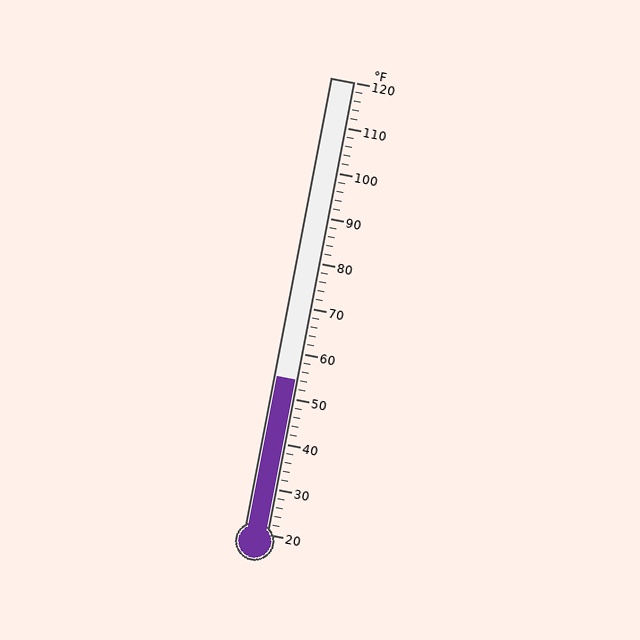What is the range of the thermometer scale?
The thermometer scale ranges from 20°F to 120°F.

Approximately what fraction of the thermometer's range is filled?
The thermometer is filled to approximately 35% of its range.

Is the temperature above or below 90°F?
The temperature is below 90°F.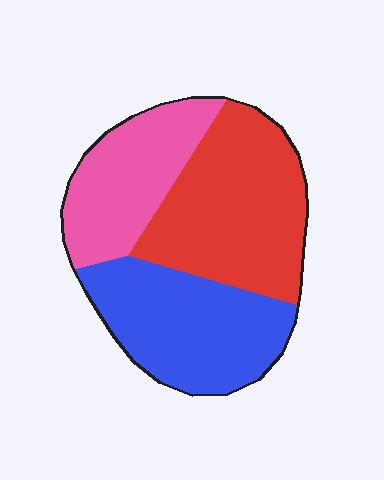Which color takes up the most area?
Red, at roughly 40%.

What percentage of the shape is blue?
Blue takes up between a third and a half of the shape.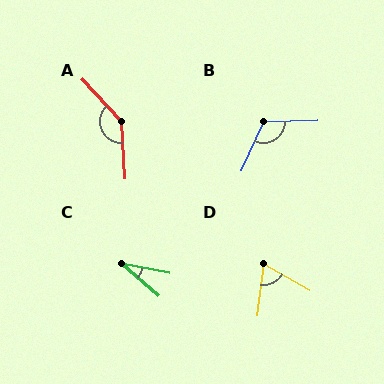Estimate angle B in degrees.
Approximately 116 degrees.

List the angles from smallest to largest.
C (30°), D (68°), B (116°), A (141°).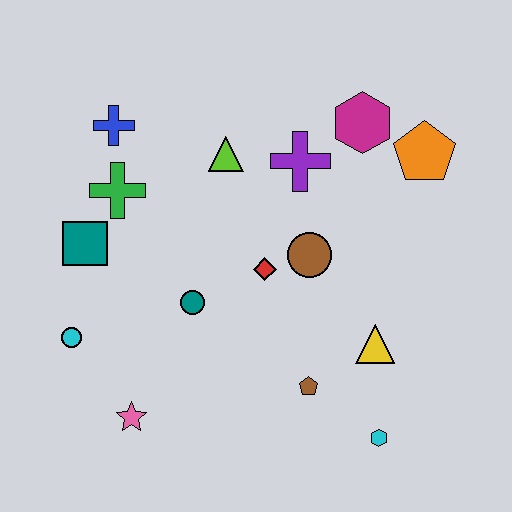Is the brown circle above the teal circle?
Yes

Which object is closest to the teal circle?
The red diamond is closest to the teal circle.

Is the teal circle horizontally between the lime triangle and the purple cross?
No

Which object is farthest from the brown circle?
The cyan circle is farthest from the brown circle.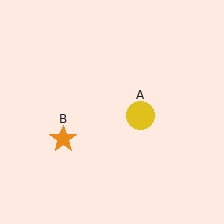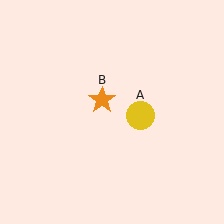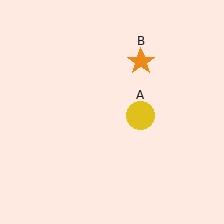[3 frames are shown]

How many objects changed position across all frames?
1 object changed position: orange star (object B).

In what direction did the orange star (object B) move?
The orange star (object B) moved up and to the right.